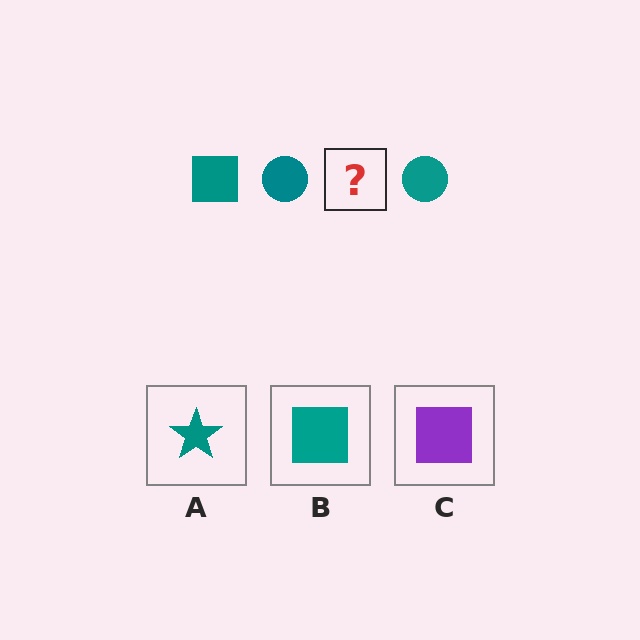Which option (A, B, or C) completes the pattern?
B.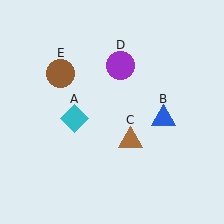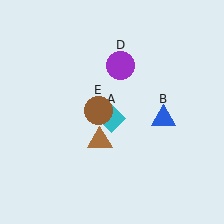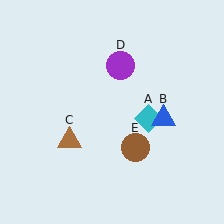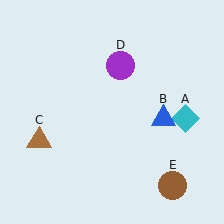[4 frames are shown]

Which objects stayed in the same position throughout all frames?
Blue triangle (object B) and purple circle (object D) remained stationary.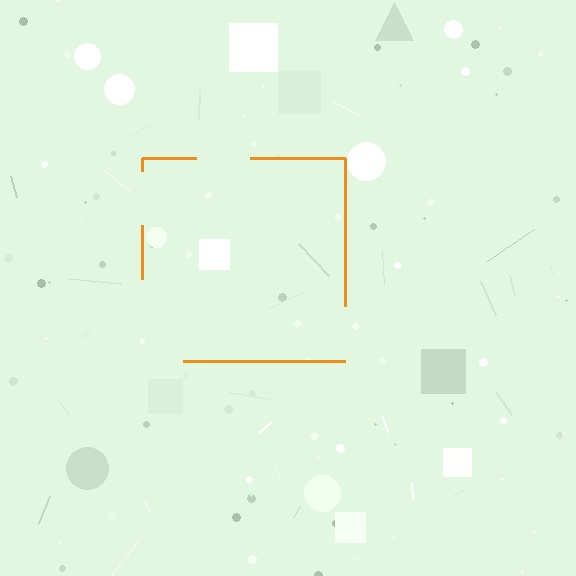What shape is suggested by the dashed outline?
The dashed outline suggests a square.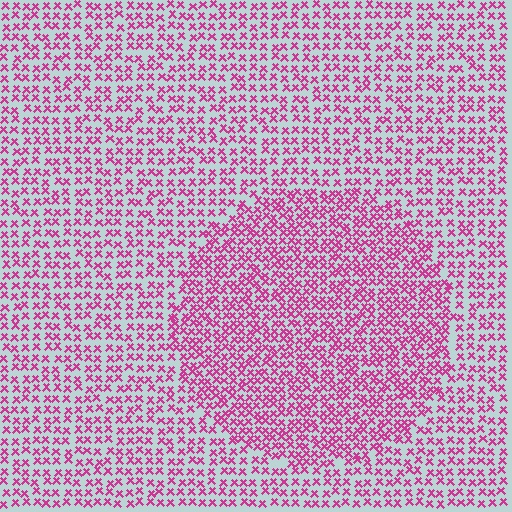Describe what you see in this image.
The image contains small magenta elements arranged at two different densities. A circle-shaped region is visible where the elements are more densely packed than the surrounding area.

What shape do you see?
I see a circle.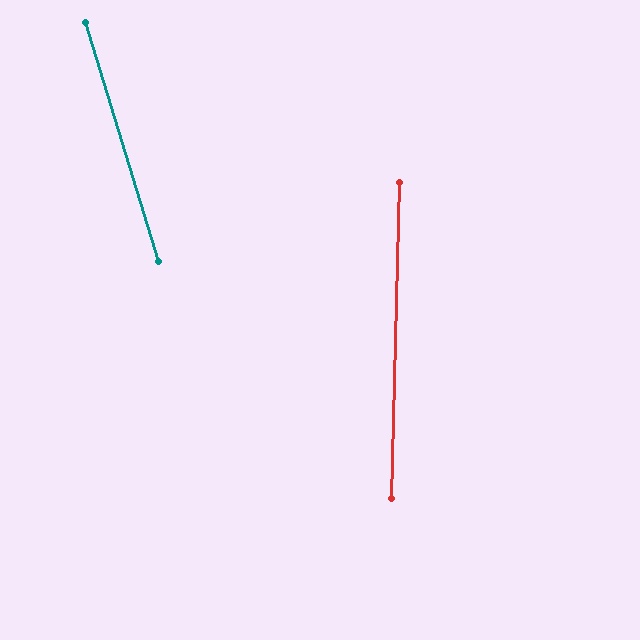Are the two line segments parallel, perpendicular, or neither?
Neither parallel nor perpendicular — they differ by about 19°.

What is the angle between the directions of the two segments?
Approximately 19 degrees.